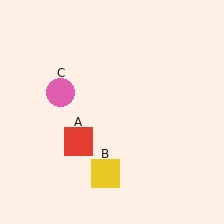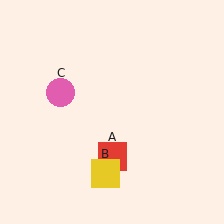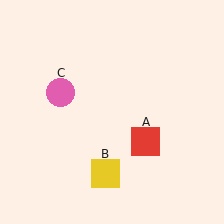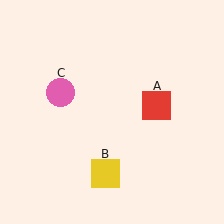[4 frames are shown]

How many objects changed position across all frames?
1 object changed position: red square (object A).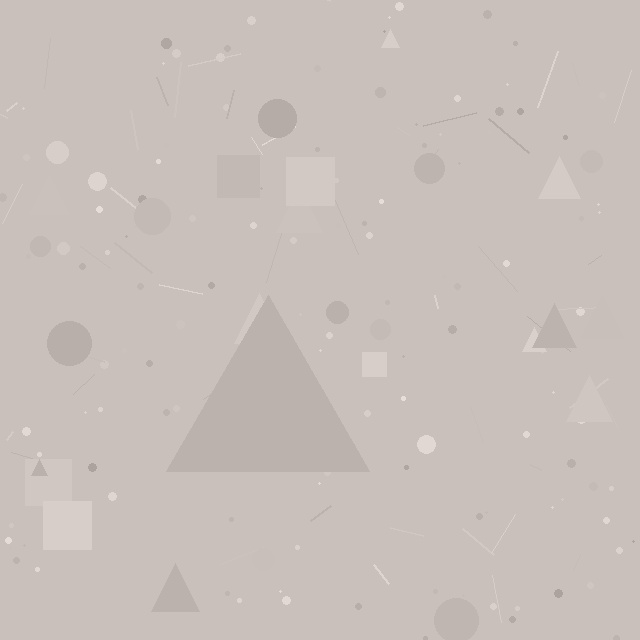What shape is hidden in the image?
A triangle is hidden in the image.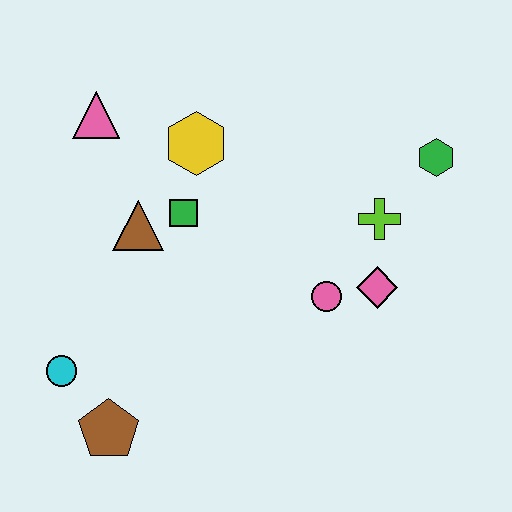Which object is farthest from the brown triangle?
The green hexagon is farthest from the brown triangle.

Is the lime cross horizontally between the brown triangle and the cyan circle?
No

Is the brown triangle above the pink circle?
Yes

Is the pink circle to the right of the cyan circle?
Yes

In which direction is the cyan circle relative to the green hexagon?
The cyan circle is to the left of the green hexagon.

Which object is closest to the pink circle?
The pink diamond is closest to the pink circle.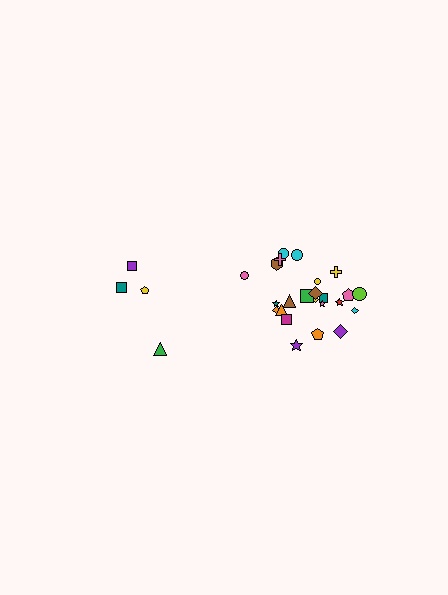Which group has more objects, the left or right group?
The right group.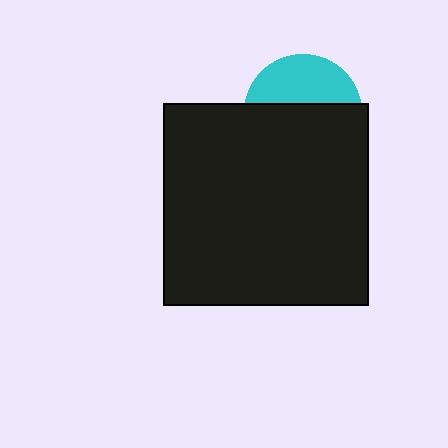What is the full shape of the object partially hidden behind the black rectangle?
The partially hidden object is a cyan circle.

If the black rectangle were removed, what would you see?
You would see the complete cyan circle.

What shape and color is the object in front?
The object in front is a black rectangle.